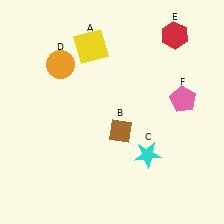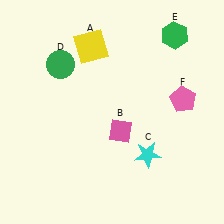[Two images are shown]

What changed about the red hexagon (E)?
In Image 1, E is red. In Image 2, it changed to green.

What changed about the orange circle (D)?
In Image 1, D is orange. In Image 2, it changed to green.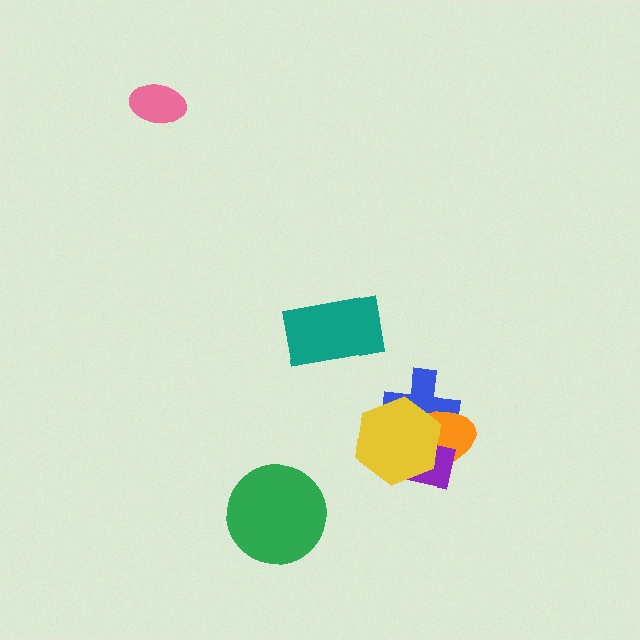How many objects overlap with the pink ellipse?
0 objects overlap with the pink ellipse.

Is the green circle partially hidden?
No, no other shape covers it.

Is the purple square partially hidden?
Yes, it is partially covered by another shape.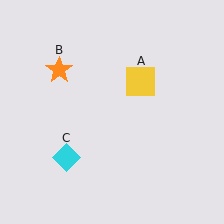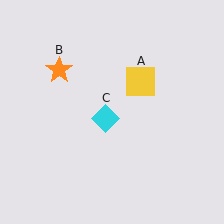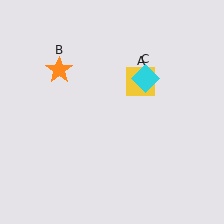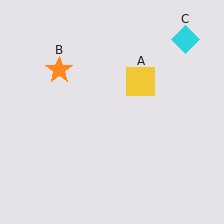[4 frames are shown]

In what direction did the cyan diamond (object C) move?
The cyan diamond (object C) moved up and to the right.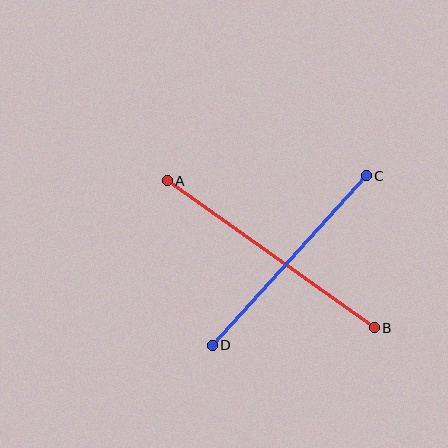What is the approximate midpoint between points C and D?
The midpoint is at approximately (289, 261) pixels.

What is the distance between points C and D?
The distance is approximately 229 pixels.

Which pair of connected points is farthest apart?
Points A and B are farthest apart.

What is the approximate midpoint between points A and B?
The midpoint is at approximately (271, 254) pixels.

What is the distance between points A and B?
The distance is approximately 254 pixels.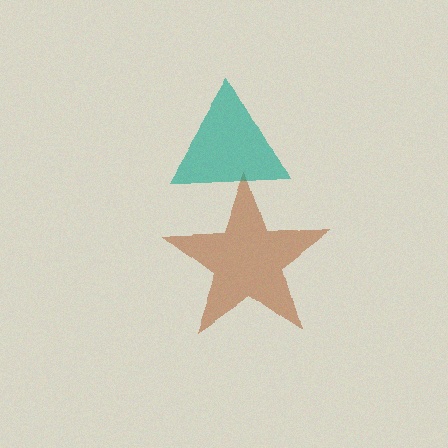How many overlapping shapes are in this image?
There are 2 overlapping shapes in the image.